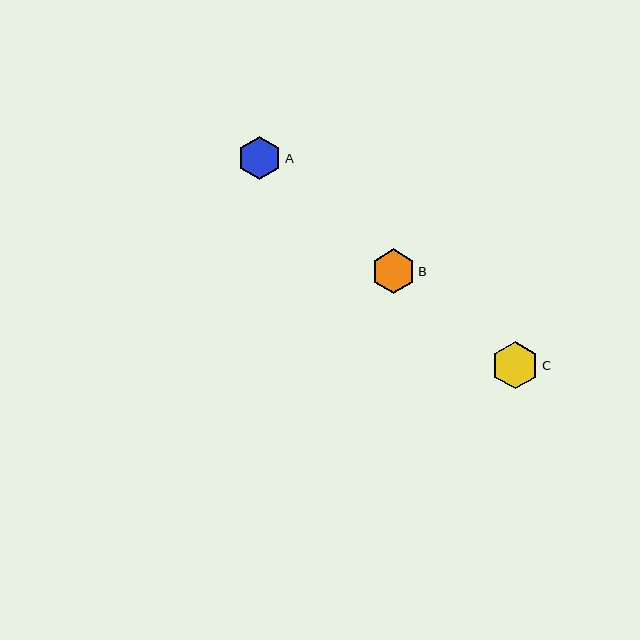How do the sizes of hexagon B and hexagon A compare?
Hexagon B and hexagon A are approximately the same size.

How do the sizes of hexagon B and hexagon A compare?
Hexagon B and hexagon A are approximately the same size.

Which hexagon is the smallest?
Hexagon A is the smallest with a size of approximately 44 pixels.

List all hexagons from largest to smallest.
From largest to smallest: C, B, A.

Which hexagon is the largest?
Hexagon C is the largest with a size of approximately 47 pixels.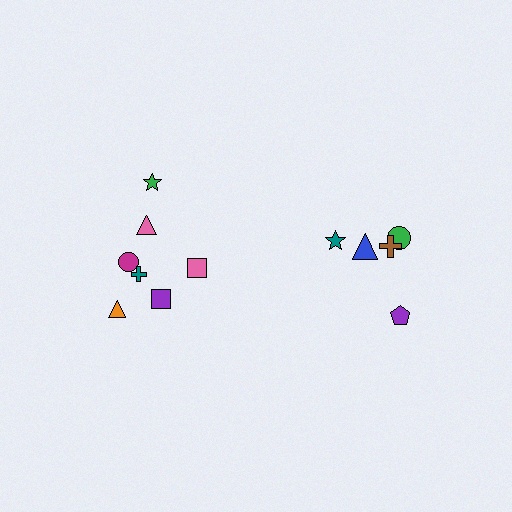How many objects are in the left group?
There are 7 objects.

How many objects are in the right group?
There are 5 objects.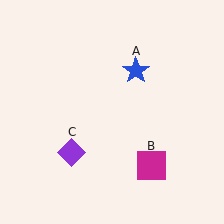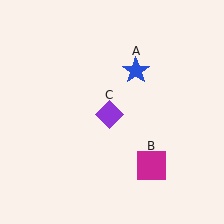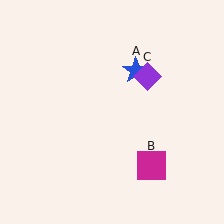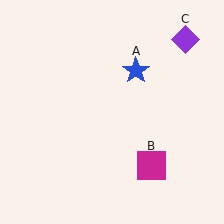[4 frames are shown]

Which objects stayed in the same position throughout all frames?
Blue star (object A) and magenta square (object B) remained stationary.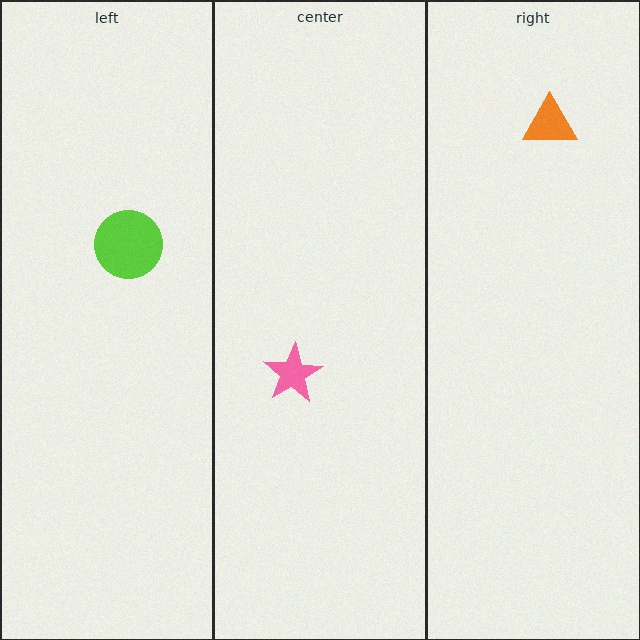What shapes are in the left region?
The lime circle.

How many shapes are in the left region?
1.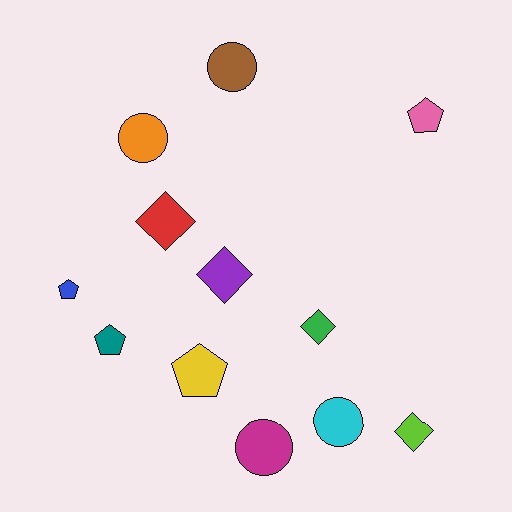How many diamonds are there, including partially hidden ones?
There are 4 diamonds.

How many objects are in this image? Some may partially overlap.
There are 12 objects.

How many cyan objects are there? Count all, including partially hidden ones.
There is 1 cyan object.